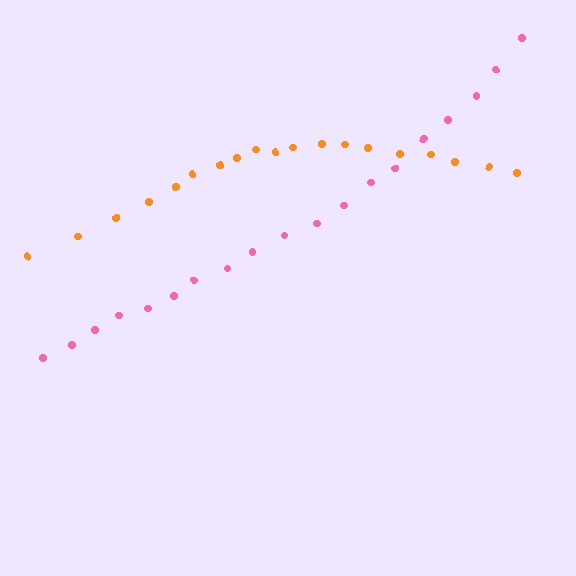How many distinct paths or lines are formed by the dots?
There are 2 distinct paths.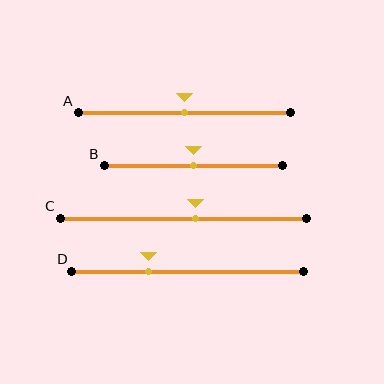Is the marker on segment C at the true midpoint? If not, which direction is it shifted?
No, the marker on segment C is shifted to the right by about 5% of the segment length.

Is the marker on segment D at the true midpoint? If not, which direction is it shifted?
No, the marker on segment D is shifted to the left by about 17% of the segment length.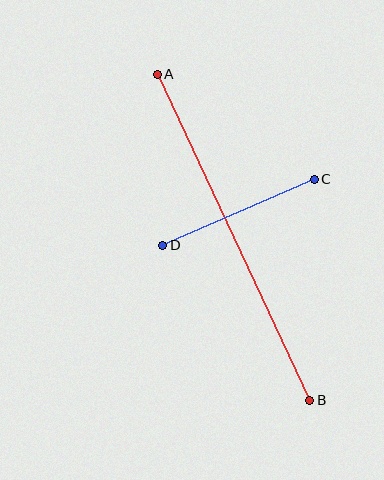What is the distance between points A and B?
The distance is approximately 360 pixels.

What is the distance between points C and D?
The distance is approximately 165 pixels.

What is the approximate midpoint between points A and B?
The midpoint is at approximately (233, 237) pixels.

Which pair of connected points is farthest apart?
Points A and B are farthest apart.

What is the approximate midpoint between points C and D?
The midpoint is at approximately (238, 212) pixels.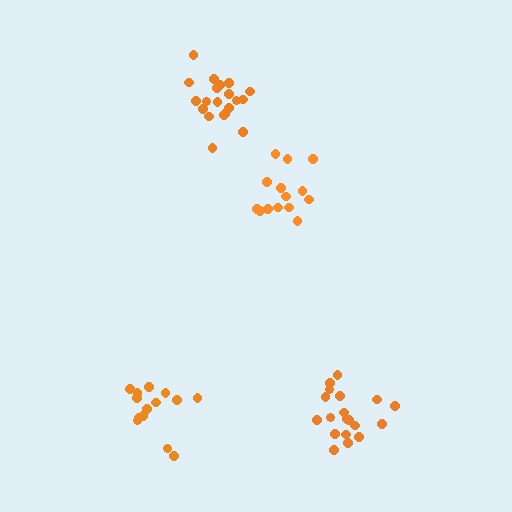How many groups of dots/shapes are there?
There are 4 groups.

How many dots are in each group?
Group 1: 19 dots, Group 2: 20 dots, Group 3: 15 dots, Group 4: 14 dots (68 total).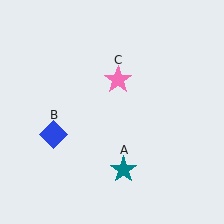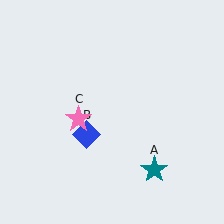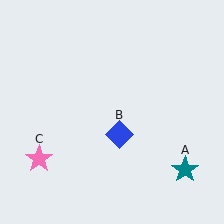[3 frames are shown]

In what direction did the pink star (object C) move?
The pink star (object C) moved down and to the left.